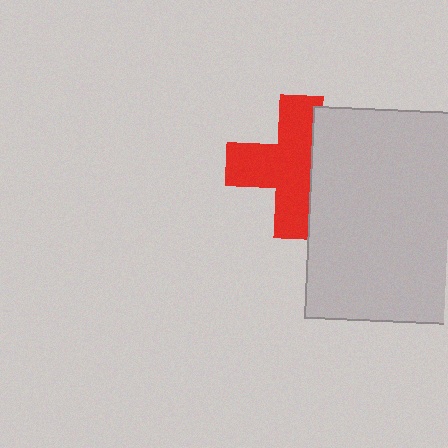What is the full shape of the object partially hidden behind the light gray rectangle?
The partially hidden object is a red cross.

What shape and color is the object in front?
The object in front is a light gray rectangle.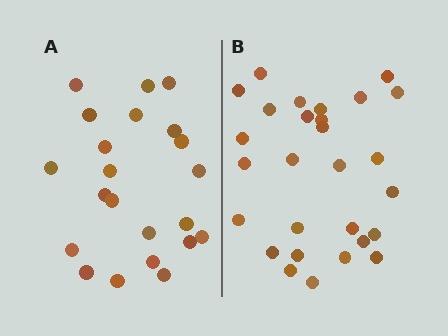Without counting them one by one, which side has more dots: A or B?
Region B (the right region) has more dots.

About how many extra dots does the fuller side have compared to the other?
Region B has about 6 more dots than region A.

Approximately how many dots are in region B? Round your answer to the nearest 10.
About 30 dots. (The exact count is 28, which rounds to 30.)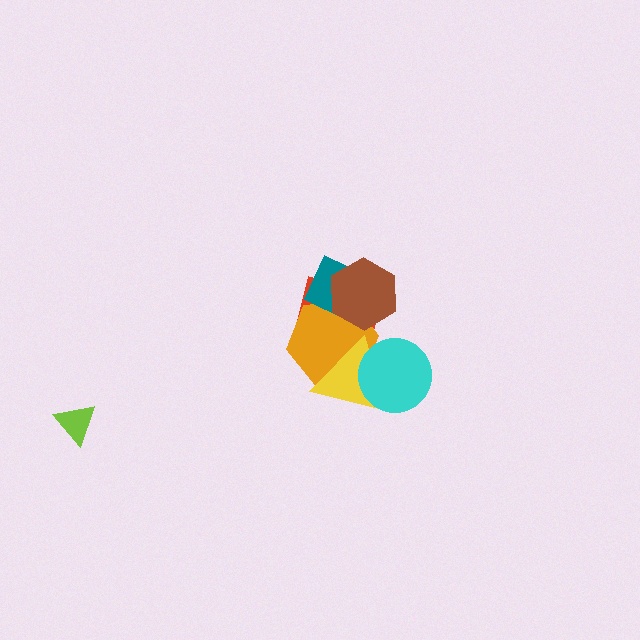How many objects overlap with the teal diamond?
3 objects overlap with the teal diamond.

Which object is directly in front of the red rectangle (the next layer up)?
The orange hexagon is directly in front of the red rectangle.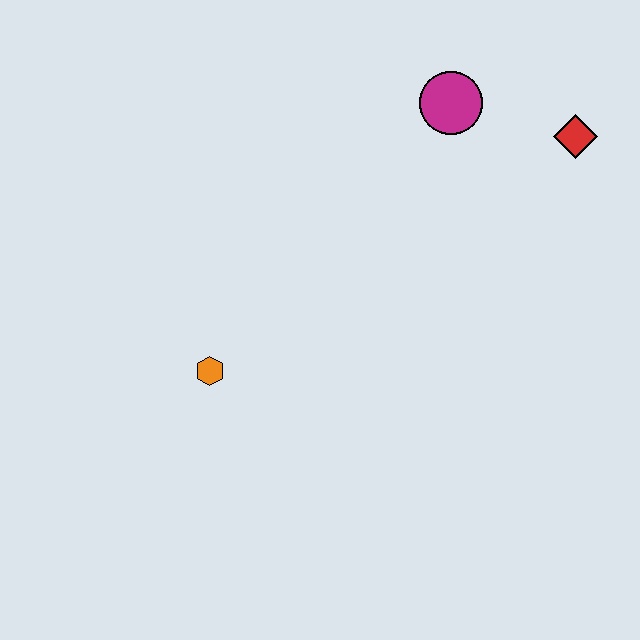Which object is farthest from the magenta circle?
The orange hexagon is farthest from the magenta circle.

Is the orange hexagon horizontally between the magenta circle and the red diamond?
No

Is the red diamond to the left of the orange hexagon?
No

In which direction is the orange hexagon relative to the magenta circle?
The orange hexagon is below the magenta circle.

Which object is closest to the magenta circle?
The red diamond is closest to the magenta circle.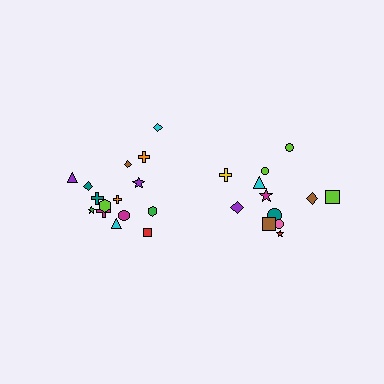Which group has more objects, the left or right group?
The left group.